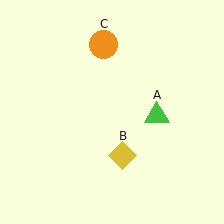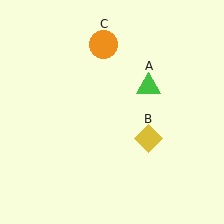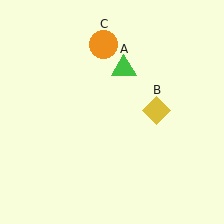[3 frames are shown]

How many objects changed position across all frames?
2 objects changed position: green triangle (object A), yellow diamond (object B).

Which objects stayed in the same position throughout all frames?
Orange circle (object C) remained stationary.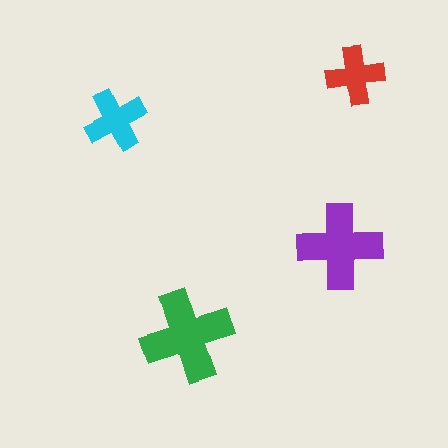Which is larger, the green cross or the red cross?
The green one.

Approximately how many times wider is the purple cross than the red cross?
About 1.5 times wider.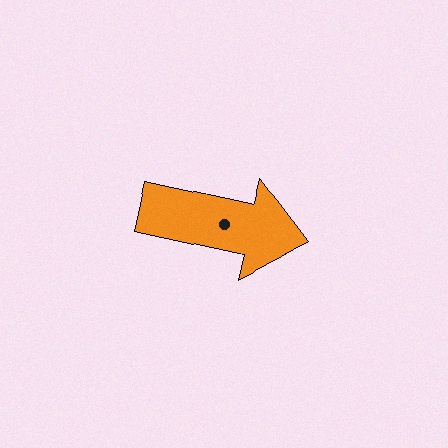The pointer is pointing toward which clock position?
Roughly 3 o'clock.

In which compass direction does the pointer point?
East.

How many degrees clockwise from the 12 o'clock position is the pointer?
Approximately 103 degrees.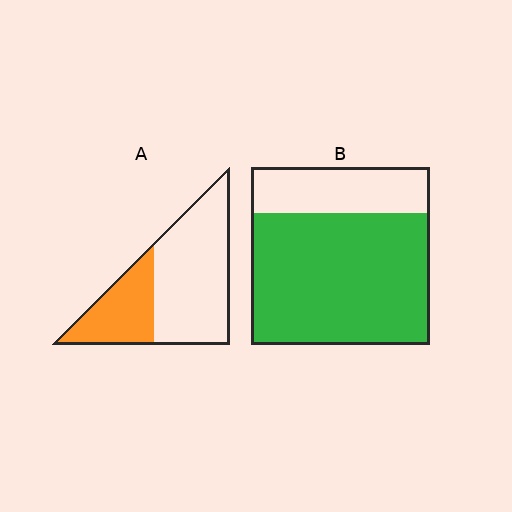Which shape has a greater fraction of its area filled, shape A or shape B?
Shape B.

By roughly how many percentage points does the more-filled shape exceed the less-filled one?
By roughly 40 percentage points (B over A).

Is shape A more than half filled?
No.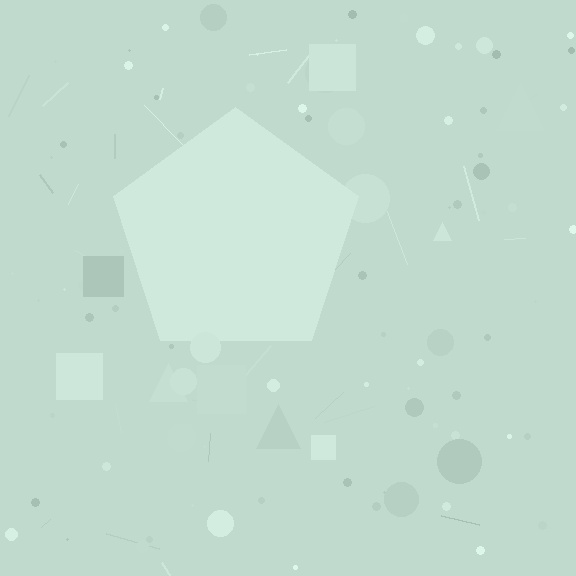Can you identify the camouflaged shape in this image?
The camouflaged shape is a pentagon.